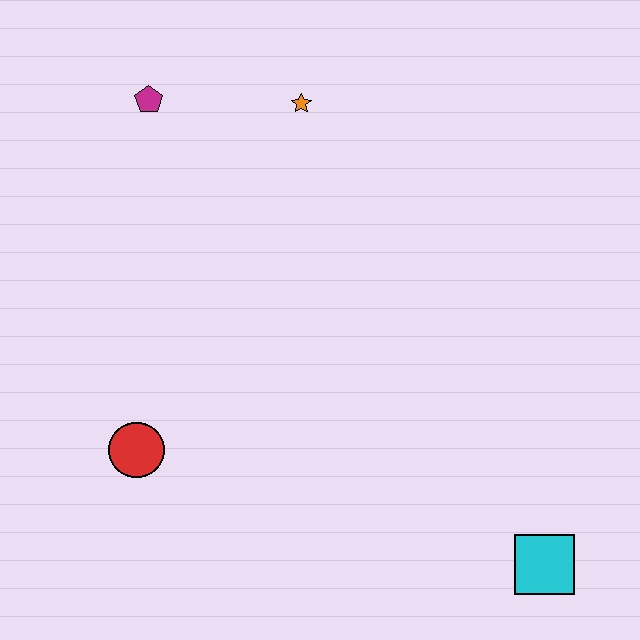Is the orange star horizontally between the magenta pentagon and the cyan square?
Yes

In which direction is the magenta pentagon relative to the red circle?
The magenta pentagon is above the red circle.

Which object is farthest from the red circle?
The cyan square is farthest from the red circle.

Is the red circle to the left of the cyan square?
Yes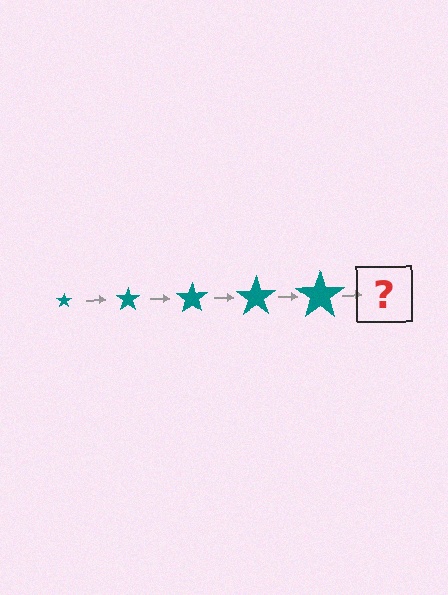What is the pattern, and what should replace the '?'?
The pattern is that the star gets progressively larger each step. The '?' should be a teal star, larger than the previous one.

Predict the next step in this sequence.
The next step is a teal star, larger than the previous one.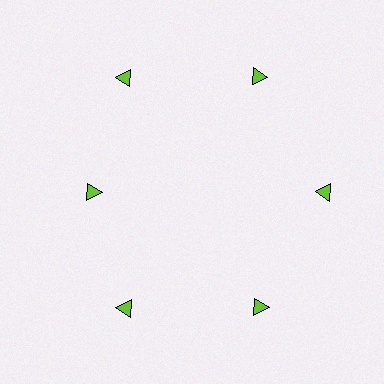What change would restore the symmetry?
The symmetry would be restored by moving it outward, back onto the ring so that all 6 triangles sit at equal angles and equal distance from the center.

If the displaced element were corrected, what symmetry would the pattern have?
It would have 6-fold rotational symmetry — the pattern would map onto itself every 60 degrees.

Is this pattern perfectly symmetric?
No. The 6 lime triangles are arranged in a ring, but one element near the 9 o'clock position is pulled inward toward the center, breaking the 6-fold rotational symmetry.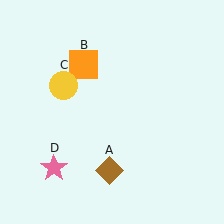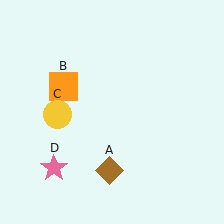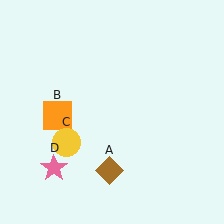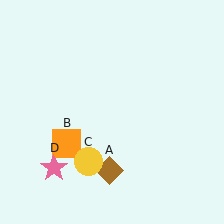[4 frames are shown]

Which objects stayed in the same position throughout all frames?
Brown diamond (object A) and pink star (object D) remained stationary.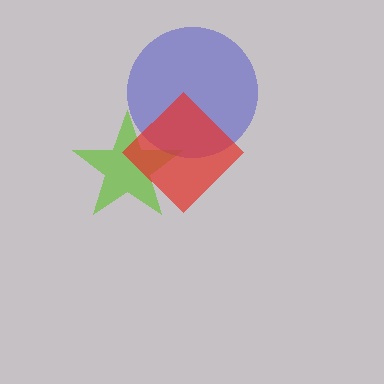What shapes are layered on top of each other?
The layered shapes are: a lime star, a blue circle, a red diamond.